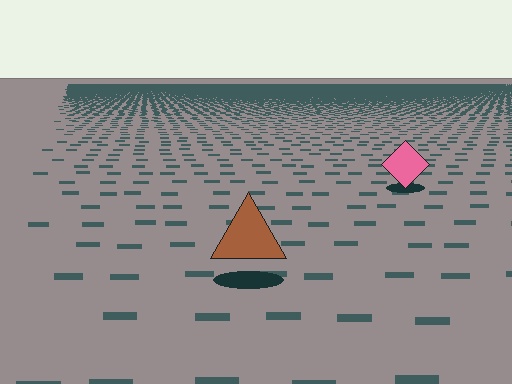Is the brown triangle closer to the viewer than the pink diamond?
Yes. The brown triangle is closer — you can tell from the texture gradient: the ground texture is coarser near it.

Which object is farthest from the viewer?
The pink diamond is farthest from the viewer. It appears smaller and the ground texture around it is denser.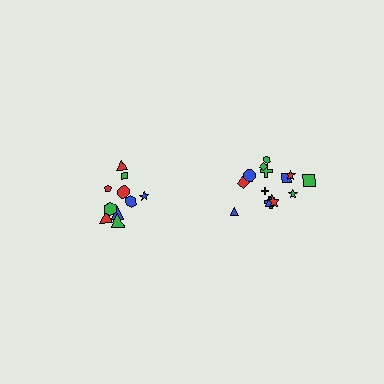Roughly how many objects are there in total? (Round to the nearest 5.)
Roughly 25 objects in total.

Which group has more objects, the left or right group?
The right group.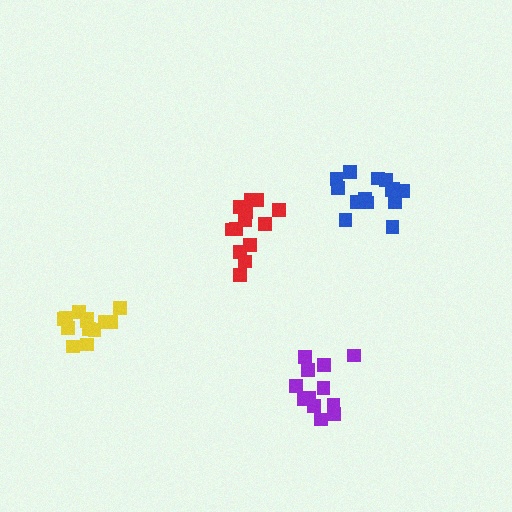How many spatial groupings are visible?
There are 4 spatial groupings.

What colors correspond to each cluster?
The clusters are colored: purple, red, blue, yellow.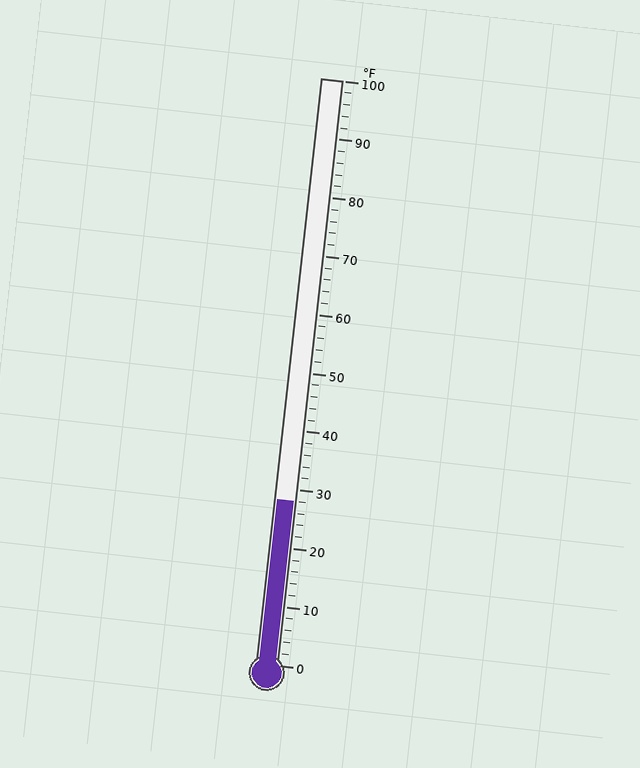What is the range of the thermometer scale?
The thermometer scale ranges from 0°F to 100°F.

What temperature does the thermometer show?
The thermometer shows approximately 28°F.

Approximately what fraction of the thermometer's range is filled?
The thermometer is filled to approximately 30% of its range.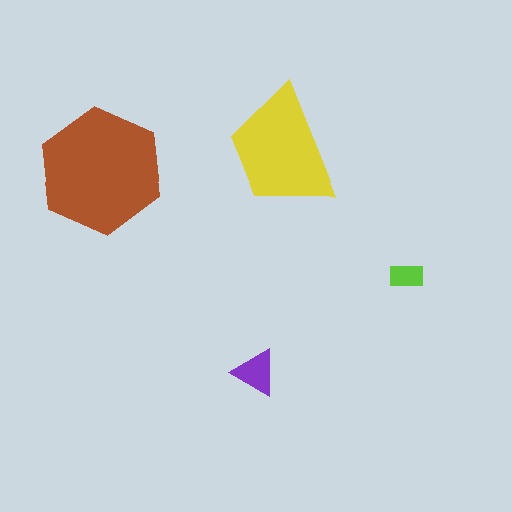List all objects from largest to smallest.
The brown hexagon, the yellow trapezoid, the purple triangle, the lime rectangle.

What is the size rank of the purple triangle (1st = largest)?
3rd.